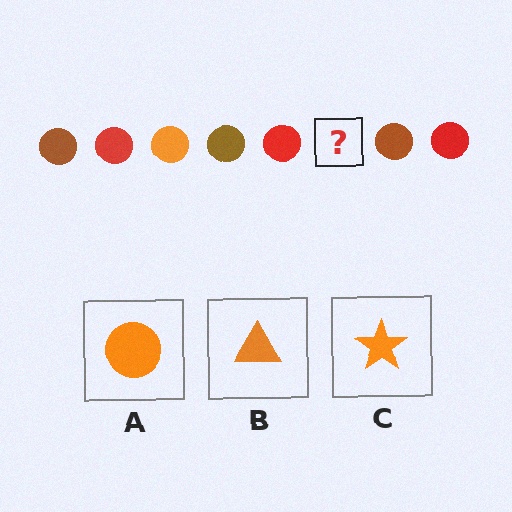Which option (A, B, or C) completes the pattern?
A.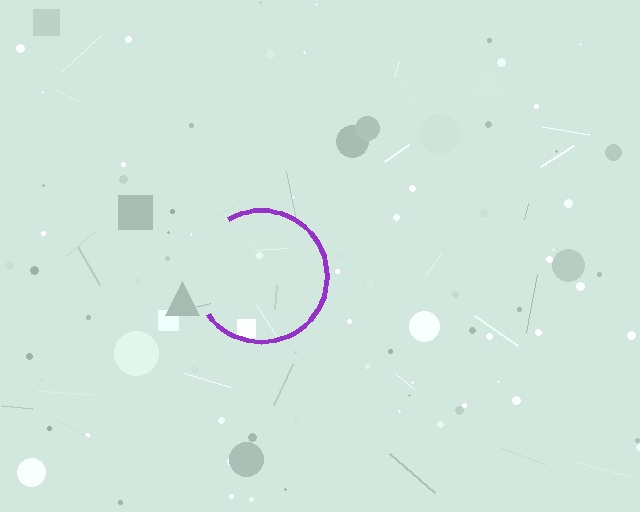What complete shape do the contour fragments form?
The contour fragments form a circle.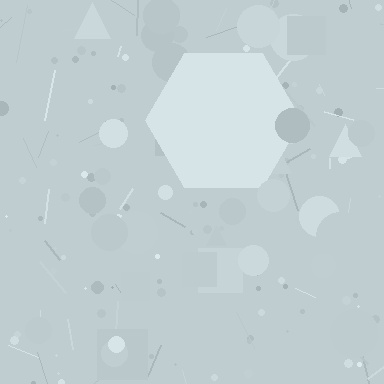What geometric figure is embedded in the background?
A hexagon is embedded in the background.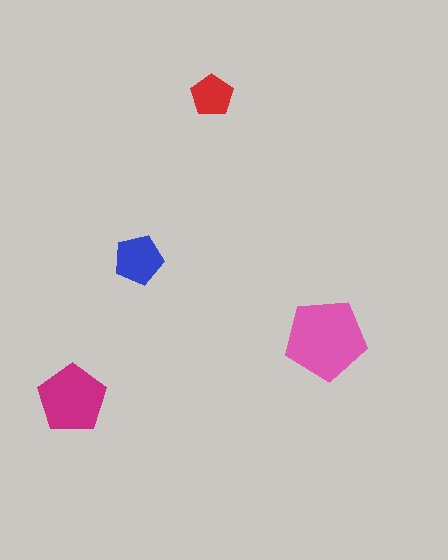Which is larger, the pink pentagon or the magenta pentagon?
The pink one.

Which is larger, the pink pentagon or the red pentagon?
The pink one.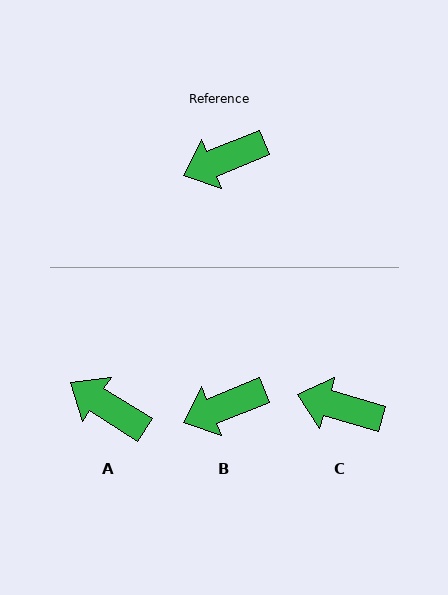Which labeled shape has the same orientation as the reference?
B.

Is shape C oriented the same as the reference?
No, it is off by about 38 degrees.